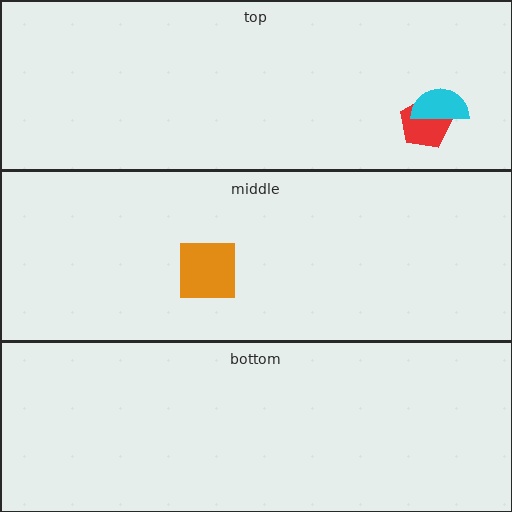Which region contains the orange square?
The middle region.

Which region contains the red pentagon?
The top region.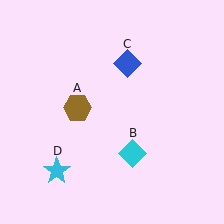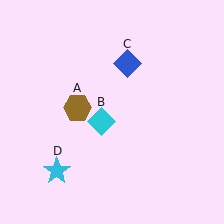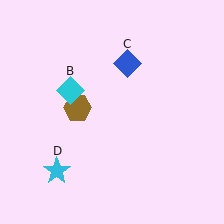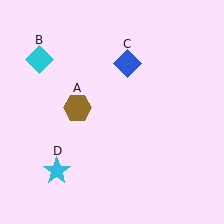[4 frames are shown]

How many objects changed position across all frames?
1 object changed position: cyan diamond (object B).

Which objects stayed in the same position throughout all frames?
Brown hexagon (object A) and blue diamond (object C) and cyan star (object D) remained stationary.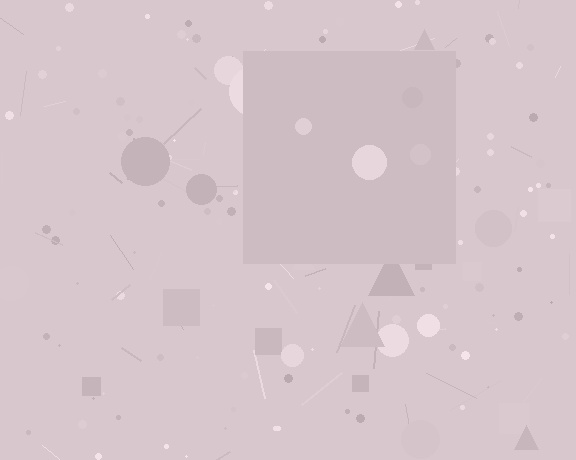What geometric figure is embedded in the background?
A square is embedded in the background.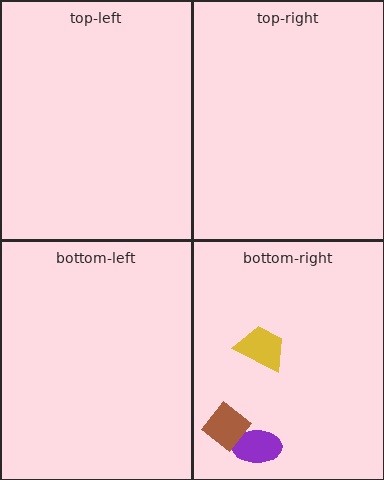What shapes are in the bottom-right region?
The purple ellipse, the yellow trapezoid, the brown diamond.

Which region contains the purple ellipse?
The bottom-right region.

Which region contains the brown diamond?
The bottom-right region.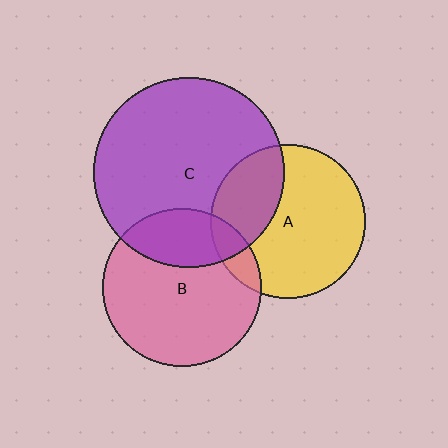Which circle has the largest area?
Circle C (purple).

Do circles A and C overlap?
Yes.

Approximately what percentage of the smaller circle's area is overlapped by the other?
Approximately 30%.